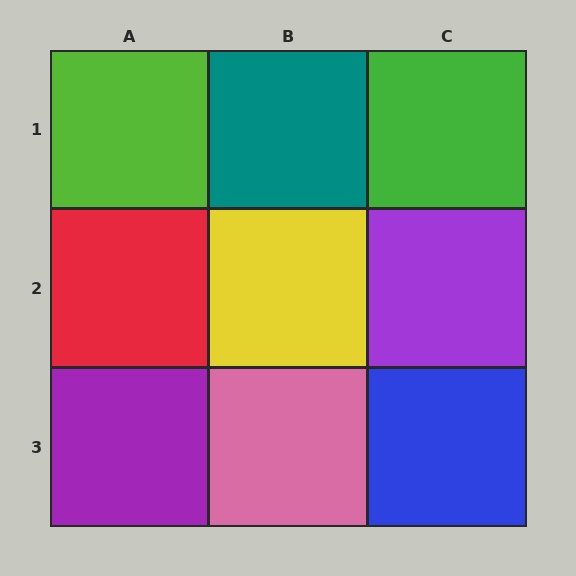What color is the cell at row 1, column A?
Lime.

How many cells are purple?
2 cells are purple.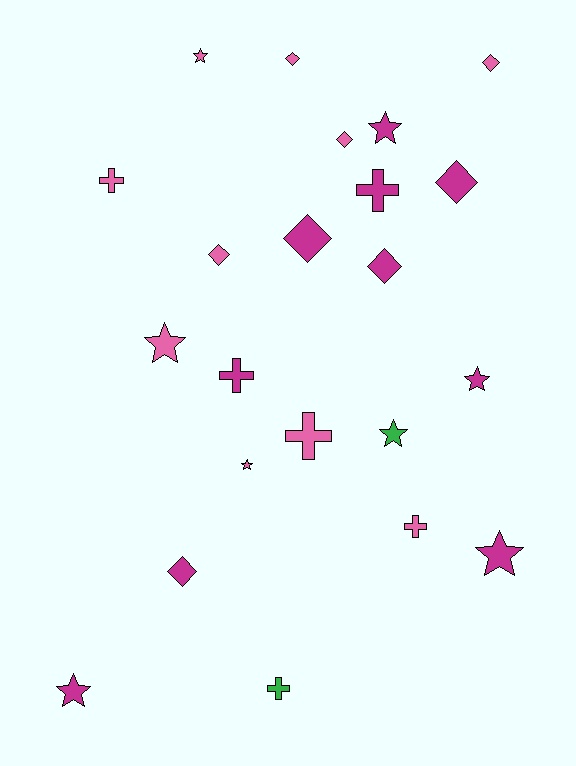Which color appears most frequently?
Pink, with 10 objects.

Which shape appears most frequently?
Star, with 8 objects.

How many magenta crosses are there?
There are 2 magenta crosses.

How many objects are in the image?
There are 22 objects.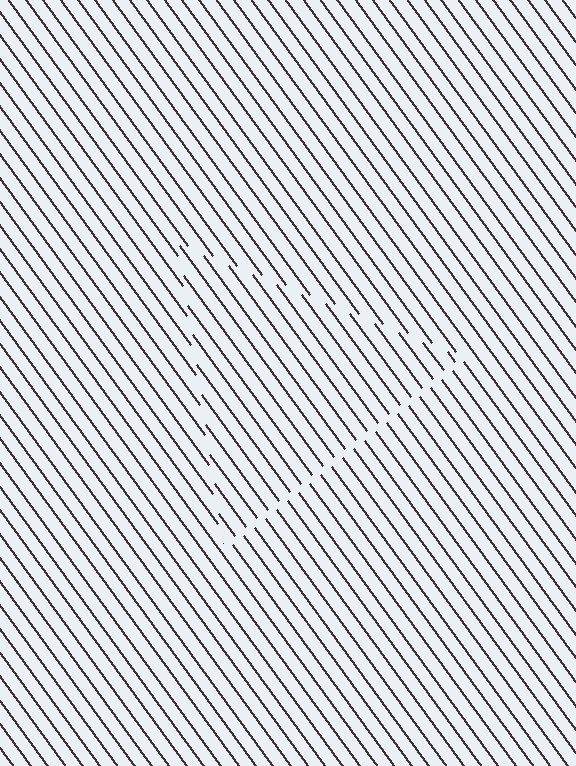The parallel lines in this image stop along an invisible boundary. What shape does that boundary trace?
An illusory triangle. The interior of the shape contains the same grating, shifted by half a period — the contour is defined by the phase discontinuity where line-ends from the inner and outer gratings abut.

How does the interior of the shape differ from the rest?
The interior of the shape contains the same grating, shifted by half a period — the contour is defined by the phase discontinuity where line-ends from the inner and outer gratings abut.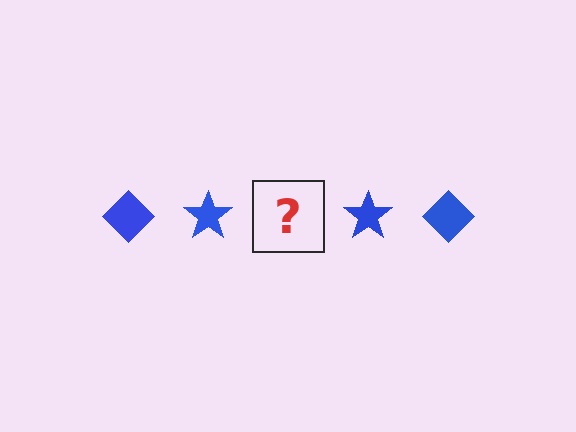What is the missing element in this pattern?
The missing element is a blue diamond.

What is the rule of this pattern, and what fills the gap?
The rule is that the pattern cycles through diamond, star shapes in blue. The gap should be filled with a blue diamond.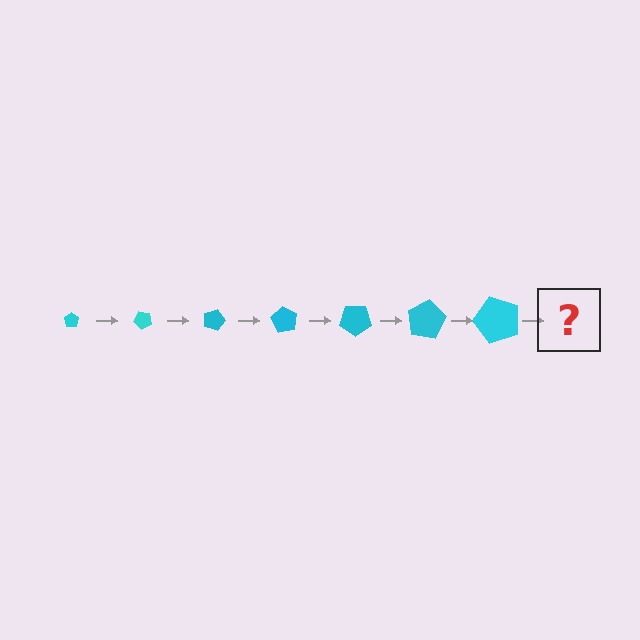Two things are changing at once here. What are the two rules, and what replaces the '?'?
The two rules are that the pentagon grows larger each step and it rotates 45 degrees each step. The '?' should be a pentagon, larger than the previous one and rotated 315 degrees from the start.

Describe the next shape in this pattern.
It should be a pentagon, larger than the previous one and rotated 315 degrees from the start.